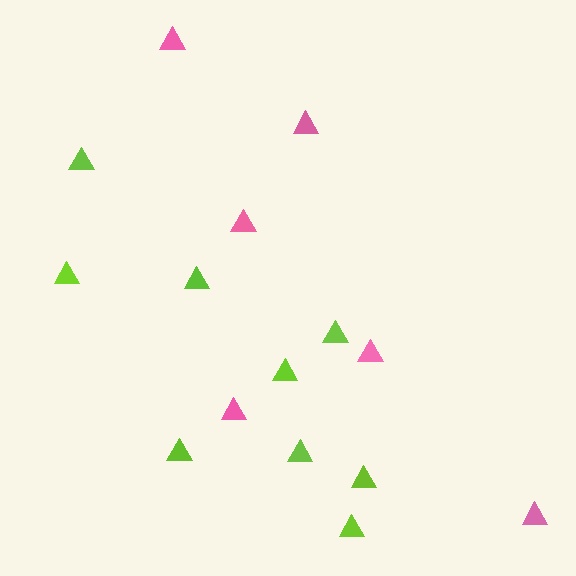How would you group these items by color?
There are 2 groups: one group of lime triangles (9) and one group of pink triangles (6).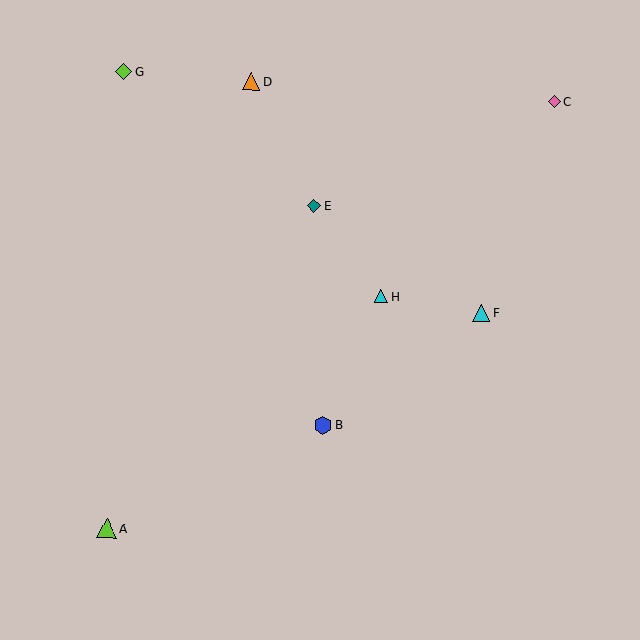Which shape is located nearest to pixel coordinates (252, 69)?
The orange triangle (labeled D) at (251, 81) is nearest to that location.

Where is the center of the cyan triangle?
The center of the cyan triangle is at (481, 314).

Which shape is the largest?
The lime triangle (labeled A) is the largest.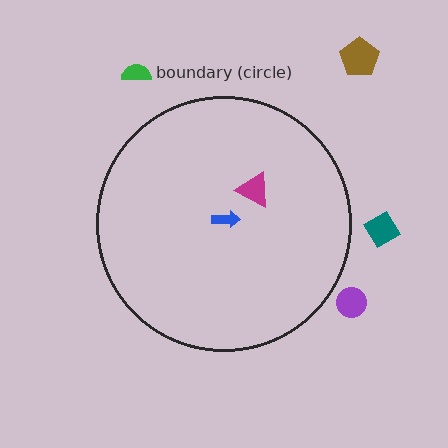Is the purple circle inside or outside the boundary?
Outside.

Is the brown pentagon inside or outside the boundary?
Outside.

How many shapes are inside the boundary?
2 inside, 4 outside.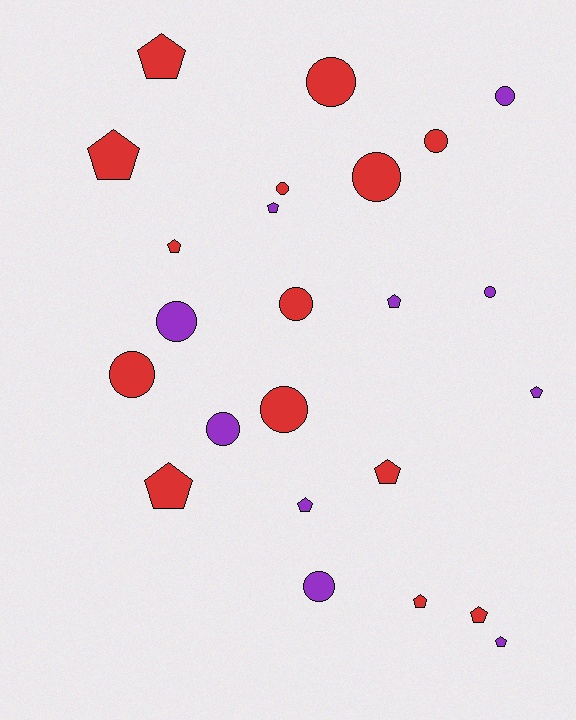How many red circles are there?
There are 7 red circles.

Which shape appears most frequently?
Circle, with 12 objects.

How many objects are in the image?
There are 24 objects.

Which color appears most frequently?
Red, with 14 objects.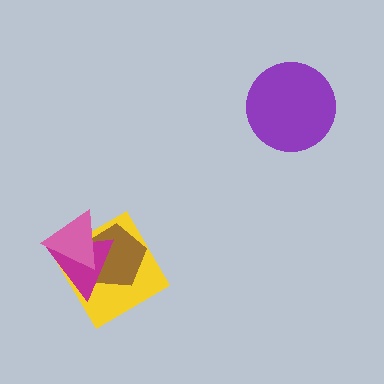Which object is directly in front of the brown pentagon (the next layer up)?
The magenta triangle is directly in front of the brown pentagon.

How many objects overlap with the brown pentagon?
3 objects overlap with the brown pentagon.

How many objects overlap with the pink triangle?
3 objects overlap with the pink triangle.